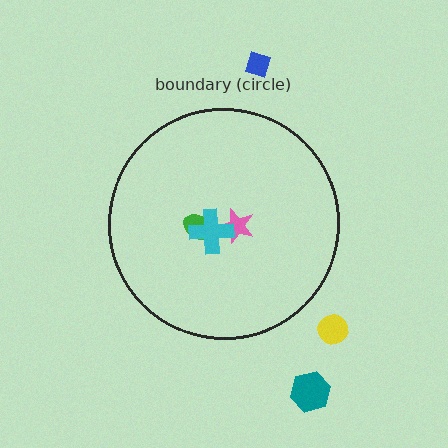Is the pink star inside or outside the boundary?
Inside.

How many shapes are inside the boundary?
3 inside, 3 outside.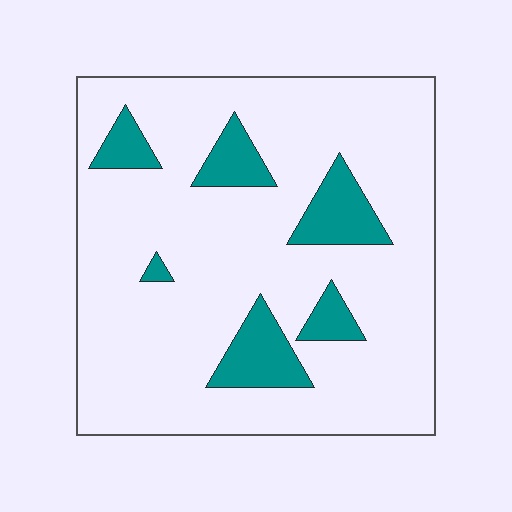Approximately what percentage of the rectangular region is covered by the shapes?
Approximately 15%.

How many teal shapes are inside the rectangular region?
6.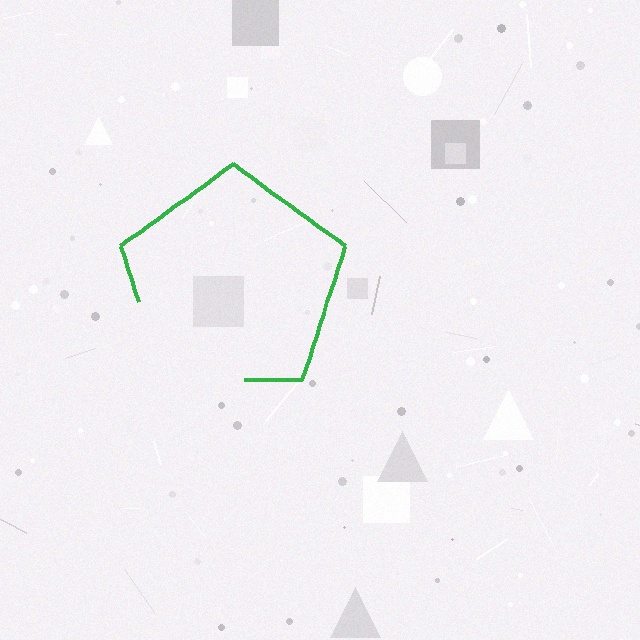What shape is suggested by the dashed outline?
The dashed outline suggests a pentagon.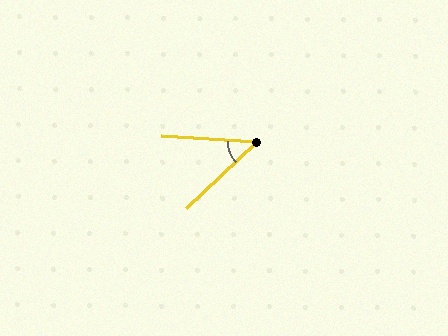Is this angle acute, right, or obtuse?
It is acute.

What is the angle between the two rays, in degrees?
Approximately 47 degrees.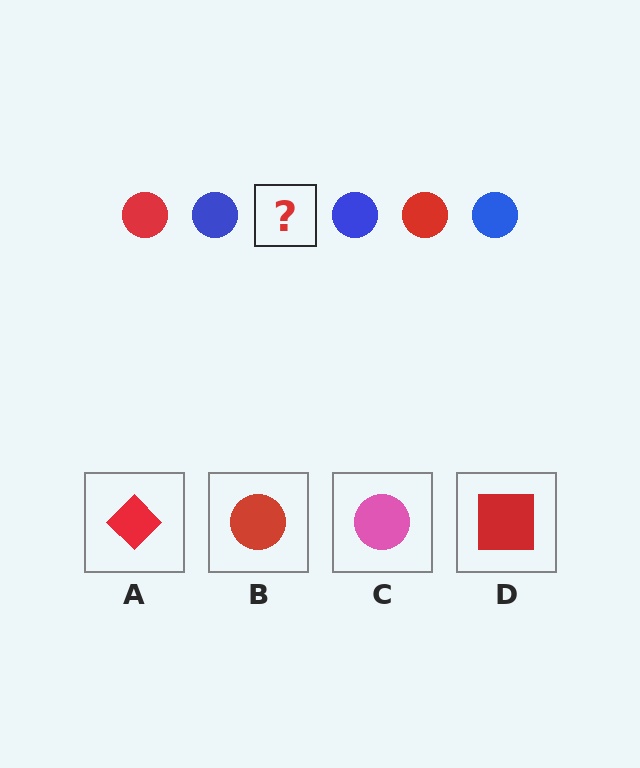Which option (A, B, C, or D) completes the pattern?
B.